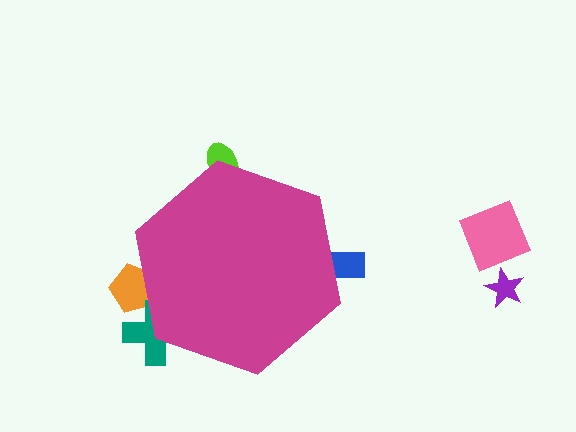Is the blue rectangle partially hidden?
Yes, the blue rectangle is partially hidden behind the magenta hexagon.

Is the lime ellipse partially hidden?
Yes, the lime ellipse is partially hidden behind the magenta hexagon.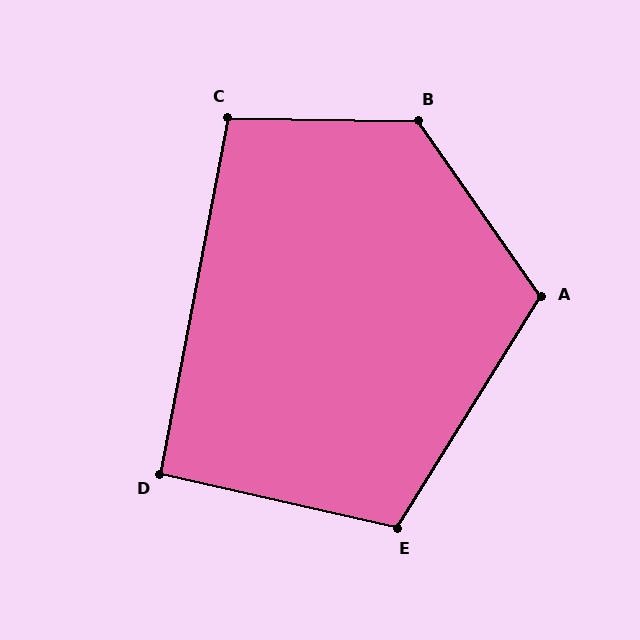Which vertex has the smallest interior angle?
D, at approximately 92 degrees.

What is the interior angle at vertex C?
Approximately 100 degrees (obtuse).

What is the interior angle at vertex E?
Approximately 109 degrees (obtuse).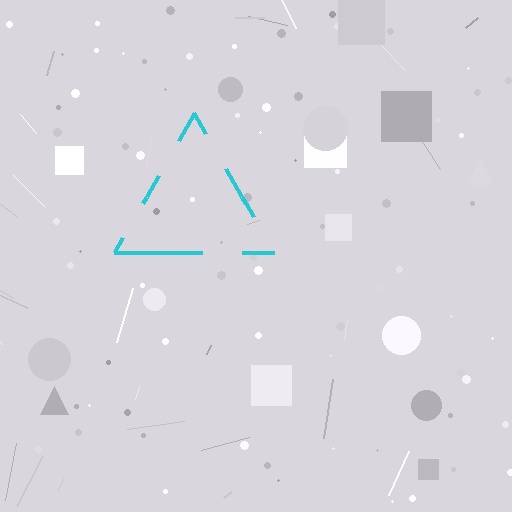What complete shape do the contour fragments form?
The contour fragments form a triangle.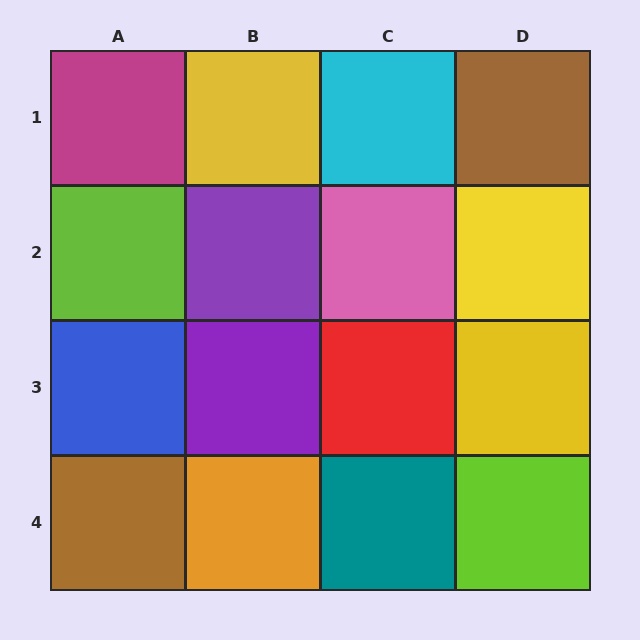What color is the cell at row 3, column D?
Yellow.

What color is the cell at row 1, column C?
Cyan.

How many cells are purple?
2 cells are purple.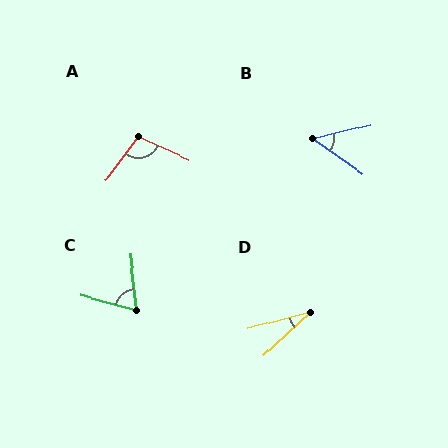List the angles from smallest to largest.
D (28°), B (48°), C (69°), A (102°).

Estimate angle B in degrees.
Approximately 48 degrees.